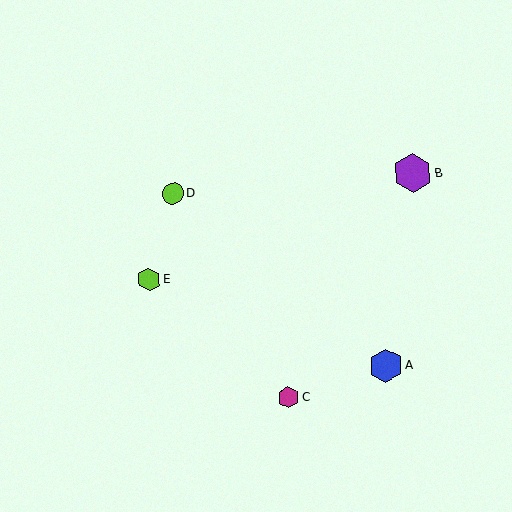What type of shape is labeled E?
Shape E is a lime hexagon.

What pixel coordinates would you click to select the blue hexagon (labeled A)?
Click at (386, 365) to select the blue hexagon A.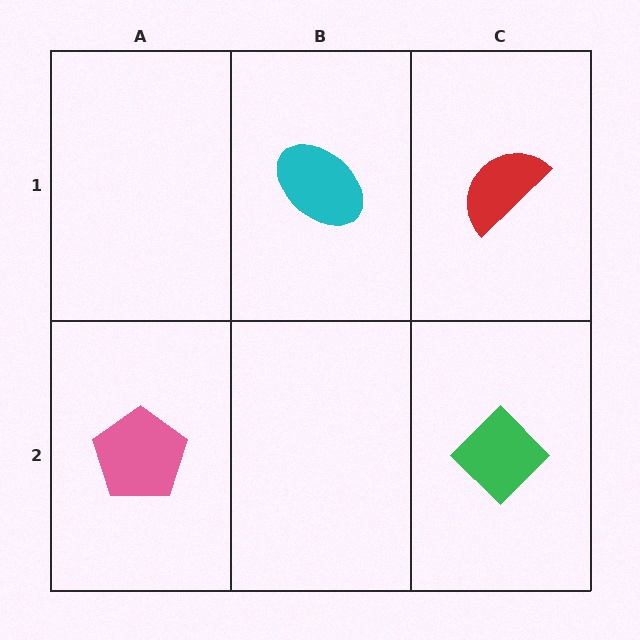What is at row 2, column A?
A pink pentagon.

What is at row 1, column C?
A red semicircle.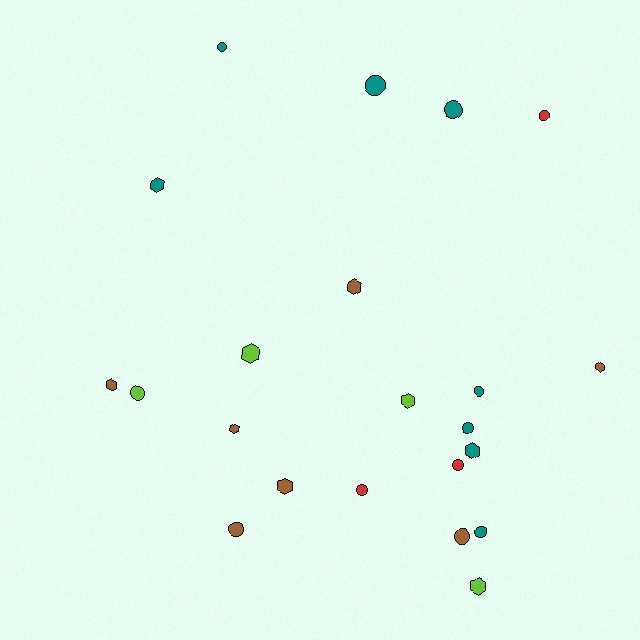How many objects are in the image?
There are 22 objects.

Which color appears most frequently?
Teal, with 8 objects.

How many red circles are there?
There are 3 red circles.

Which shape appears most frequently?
Circle, with 12 objects.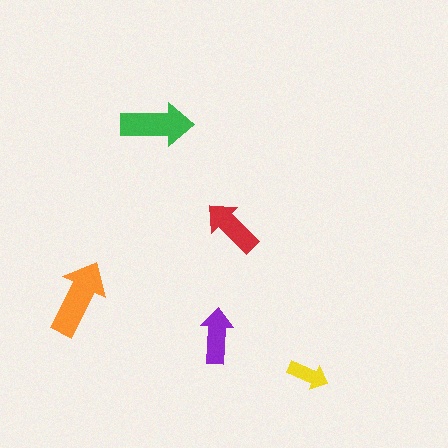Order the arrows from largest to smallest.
the orange one, the green one, the red one, the purple one, the yellow one.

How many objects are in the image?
There are 5 objects in the image.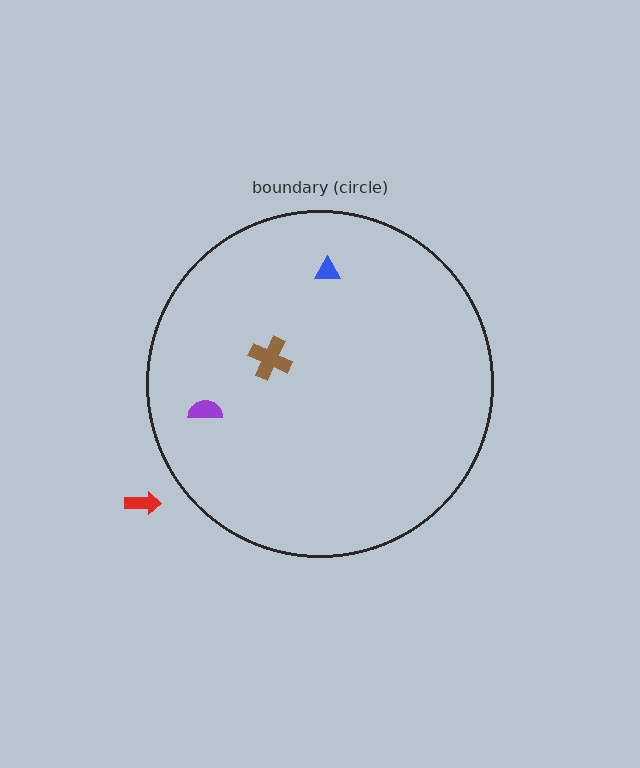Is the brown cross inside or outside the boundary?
Inside.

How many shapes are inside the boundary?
3 inside, 1 outside.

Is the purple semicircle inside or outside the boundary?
Inside.